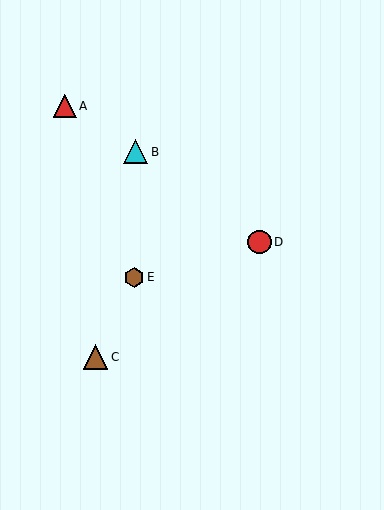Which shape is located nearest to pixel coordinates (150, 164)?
The cyan triangle (labeled B) at (136, 152) is nearest to that location.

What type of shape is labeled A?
Shape A is a red triangle.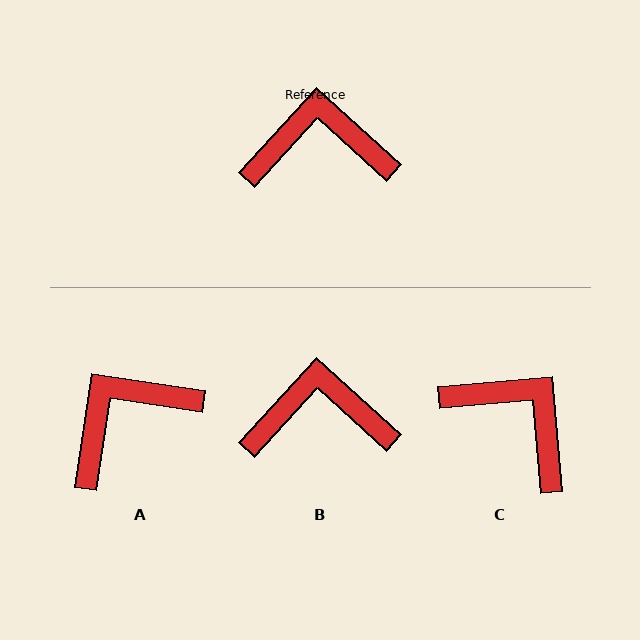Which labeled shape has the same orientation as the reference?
B.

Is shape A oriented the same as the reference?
No, it is off by about 34 degrees.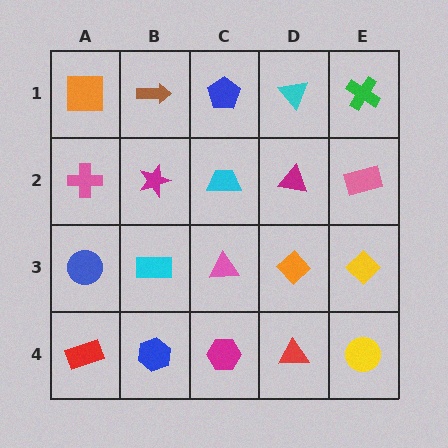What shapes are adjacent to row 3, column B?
A magenta star (row 2, column B), a blue hexagon (row 4, column B), a blue circle (row 3, column A), a pink triangle (row 3, column C).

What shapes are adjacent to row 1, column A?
A pink cross (row 2, column A), a brown arrow (row 1, column B).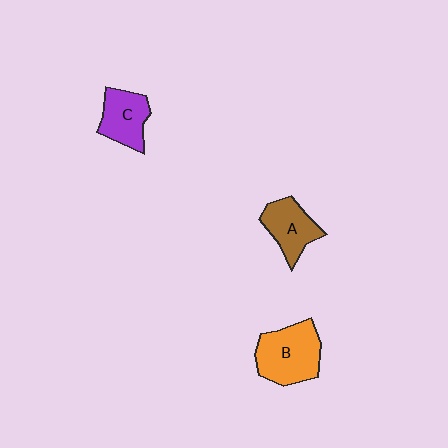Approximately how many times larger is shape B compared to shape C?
Approximately 1.4 times.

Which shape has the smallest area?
Shape C (purple).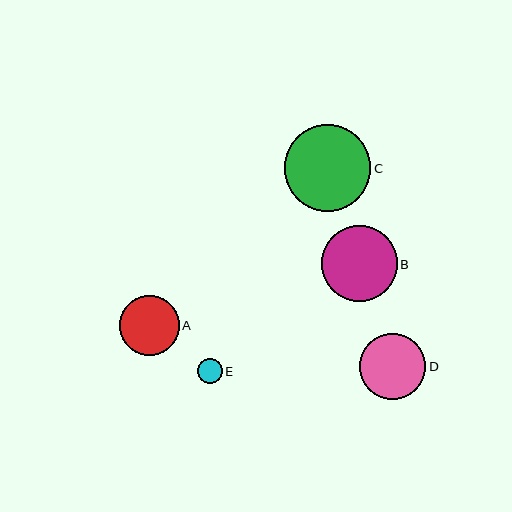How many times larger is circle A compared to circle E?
Circle A is approximately 2.4 times the size of circle E.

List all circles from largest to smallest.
From largest to smallest: C, B, D, A, E.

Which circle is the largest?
Circle C is the largest with a size of approximately 86 pixels.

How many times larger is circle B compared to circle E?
Circle B is approximately 3.0 times the size of circle E.